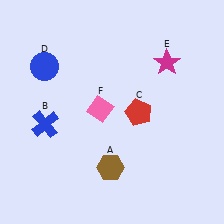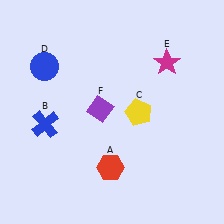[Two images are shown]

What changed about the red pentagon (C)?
In Image 1, C is red. In Image 2, it changed to yellow.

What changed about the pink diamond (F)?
In Image 1, F is pink. In Image 2, it changed to purple.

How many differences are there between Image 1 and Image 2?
There are 3 differences between the two images.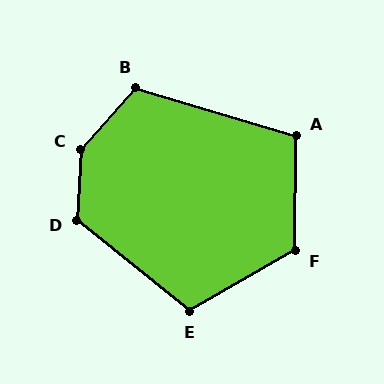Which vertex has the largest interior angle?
C, at approximately 142 degrees.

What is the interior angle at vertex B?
Approximately 115 degrees (obtuse).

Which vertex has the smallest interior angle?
A, at approximately 106 degrees.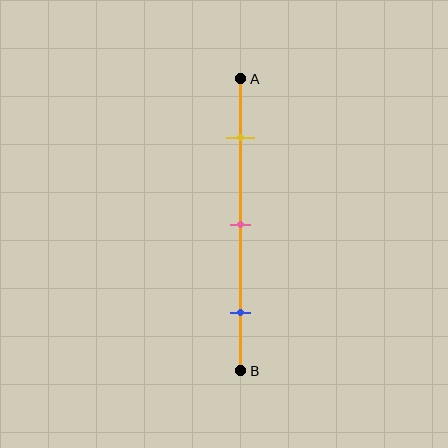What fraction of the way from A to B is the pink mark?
The pink mark is approximately 50% (0.5) of the way from A to B.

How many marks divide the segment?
There are 3 marks dividing the segment.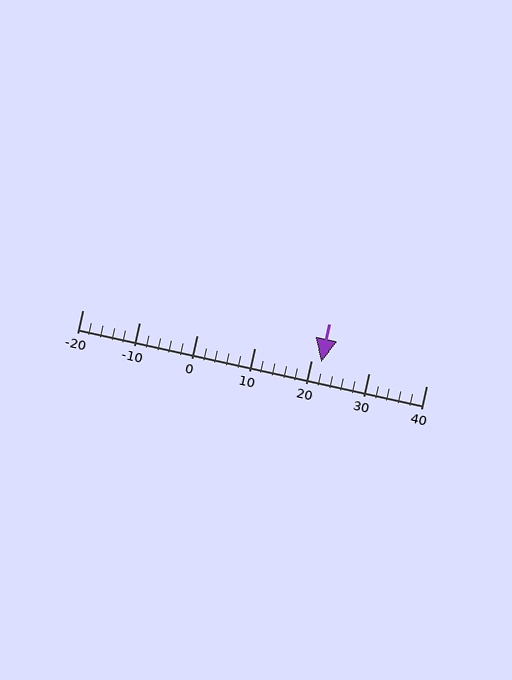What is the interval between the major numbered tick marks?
The major tick marks are spaced 10 units apart.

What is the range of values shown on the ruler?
The ruler shows values from -20 to 40.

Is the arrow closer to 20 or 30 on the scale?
The arrow is closer to 20.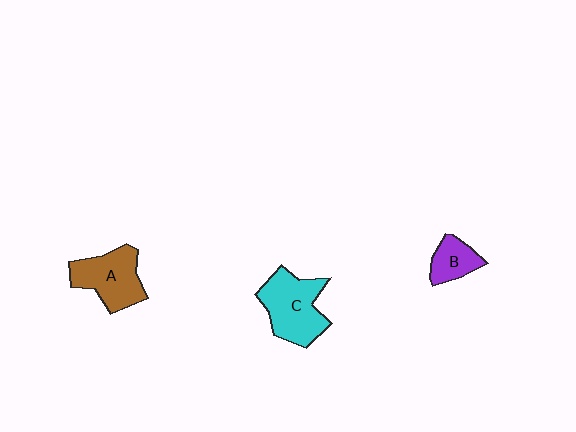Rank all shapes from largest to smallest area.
From largest to smallest: C (cyan), A (brown), B (purple).